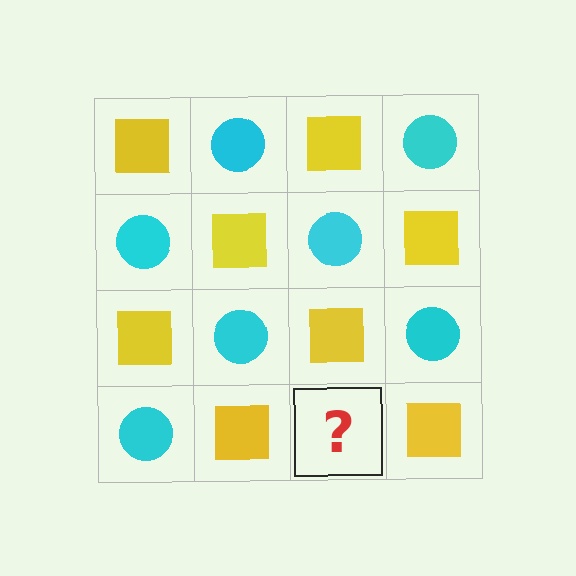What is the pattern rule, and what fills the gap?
The rule is that it alternates yellow square and cyan circle in a checkerboard pattern. The gap should be filled with a cyan circle.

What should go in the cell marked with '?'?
The missing cell should contain a cyan circle.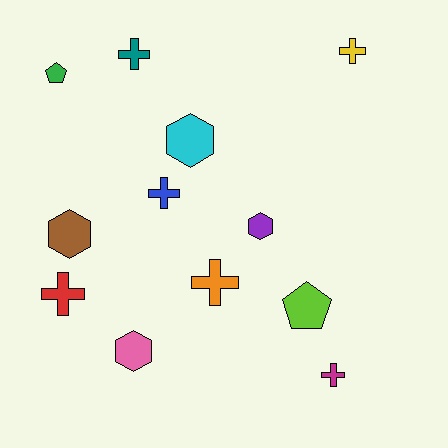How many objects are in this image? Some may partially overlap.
There are 12 objects.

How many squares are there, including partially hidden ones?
There are no squares.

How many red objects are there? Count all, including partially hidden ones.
There is 1 red object.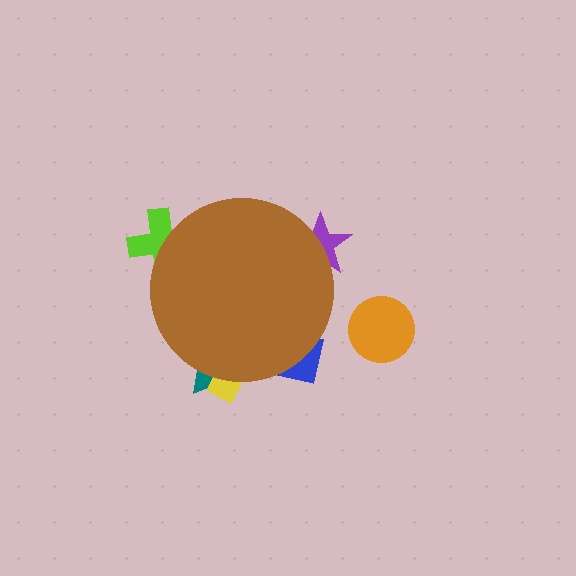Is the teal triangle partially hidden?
Yes, the teal triangle is partially hidden behind the brown circle.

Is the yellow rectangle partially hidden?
Yes, the yellow rectangle is partially hidden behind the brown circle.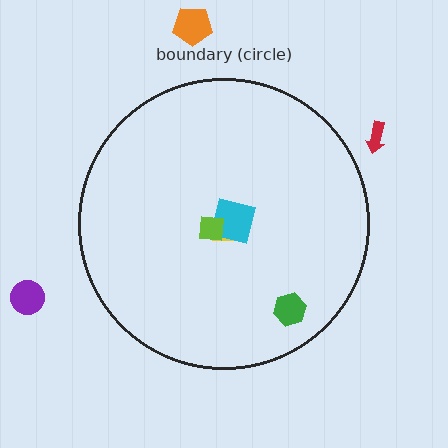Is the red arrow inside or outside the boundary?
Outside.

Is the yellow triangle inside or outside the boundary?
Inside.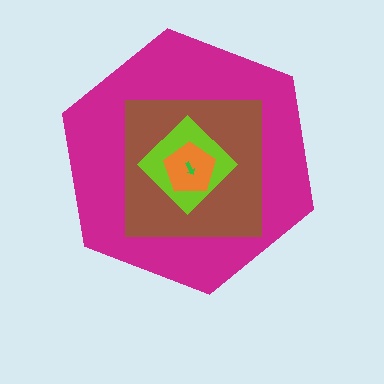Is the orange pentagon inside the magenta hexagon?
Yes.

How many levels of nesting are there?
5.